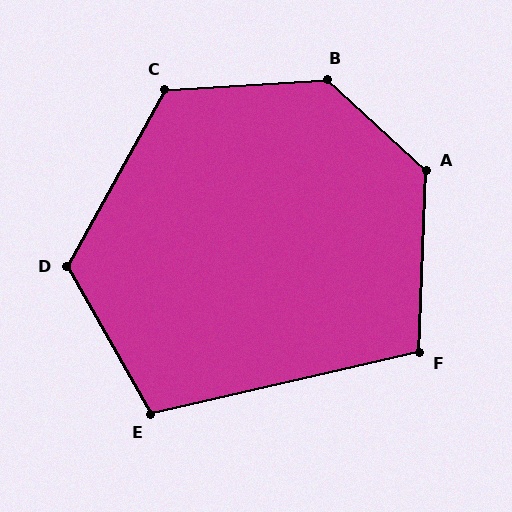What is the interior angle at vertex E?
Approximately 107 degrees (obtuse).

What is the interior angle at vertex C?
Approximately 123 degrees (obtuse).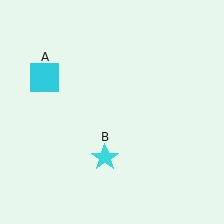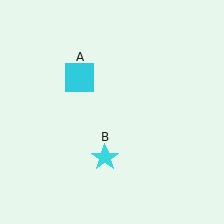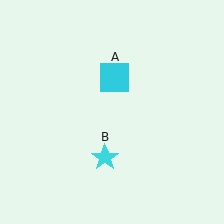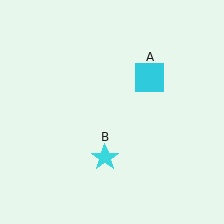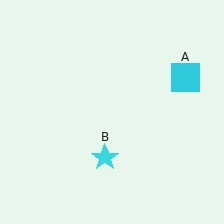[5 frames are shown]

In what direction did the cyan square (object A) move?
The cyan square (object A) moved right.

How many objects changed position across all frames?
1 object changed position: cyan square (object A).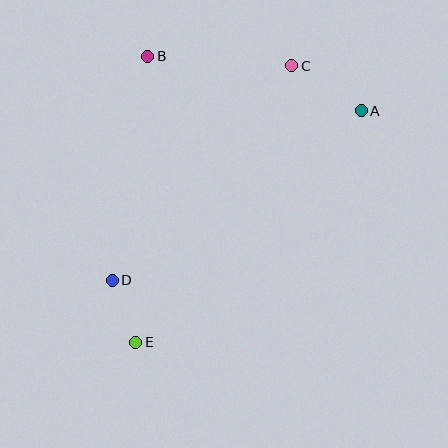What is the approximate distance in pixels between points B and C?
The distance between B and C is approximately 145 pixels.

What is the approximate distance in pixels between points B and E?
The distance between B and E is approximately 286 pixels.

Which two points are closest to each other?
Points D and E are closest to each other.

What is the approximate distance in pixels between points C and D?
The distance between C and D is approximately 280 pixels.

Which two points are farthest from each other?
Points A and E are farthest from each other.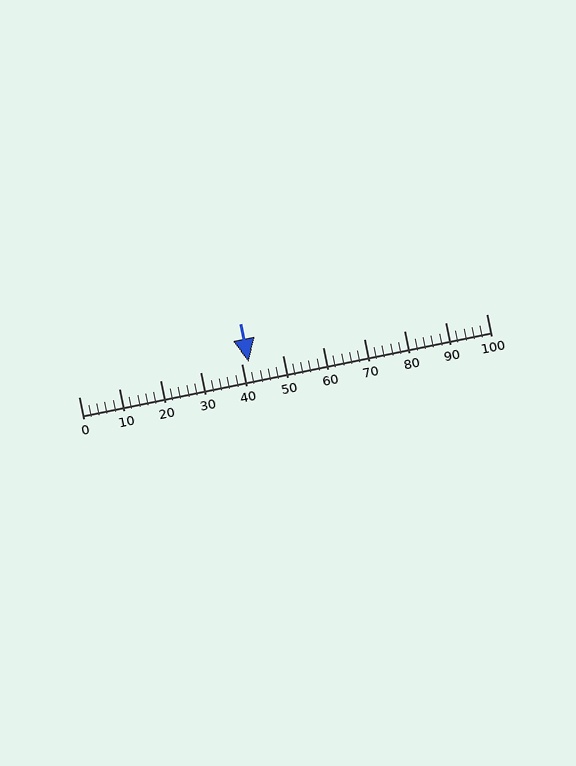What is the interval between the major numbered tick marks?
The major tick marks are spaced 10 units apart.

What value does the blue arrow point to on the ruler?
The blue arrow points to approximately 42.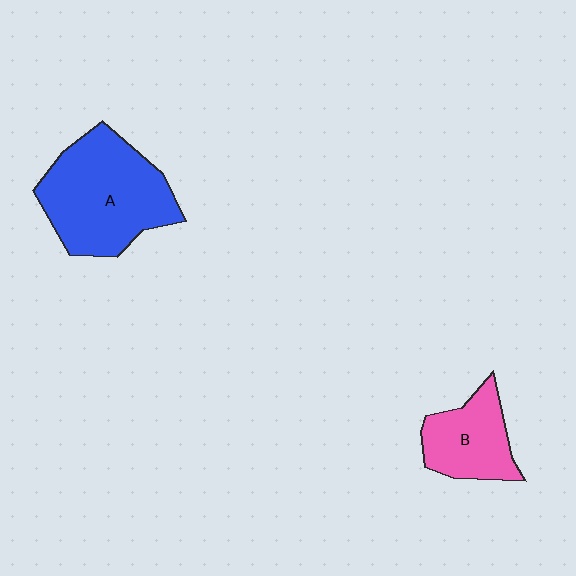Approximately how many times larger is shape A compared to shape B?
Approximately 1.9 times.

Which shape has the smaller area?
Shape B (pink).